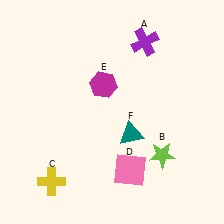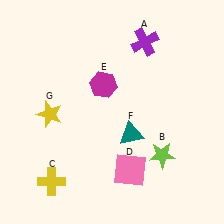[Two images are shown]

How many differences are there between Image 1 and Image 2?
There is 1 difference between the two images.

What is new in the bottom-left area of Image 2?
A yellow star (G) was added in the bottom-left area of Image 2.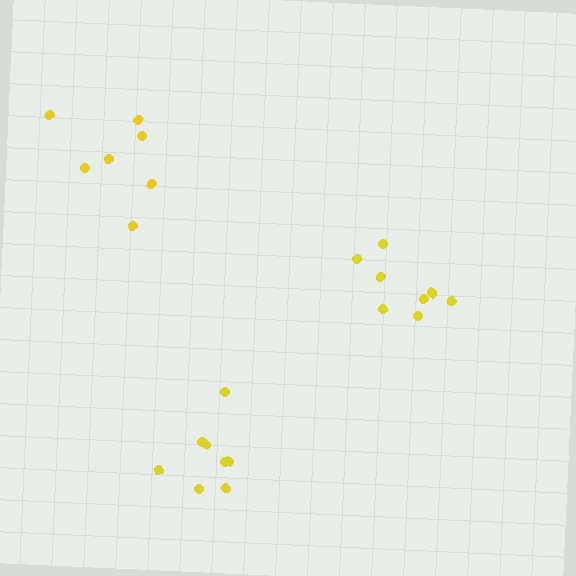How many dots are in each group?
Group 1: 8 dots, Group 2: 7 dots, Group 3: 8 dots (23 total).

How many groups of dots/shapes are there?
There are 3 groups.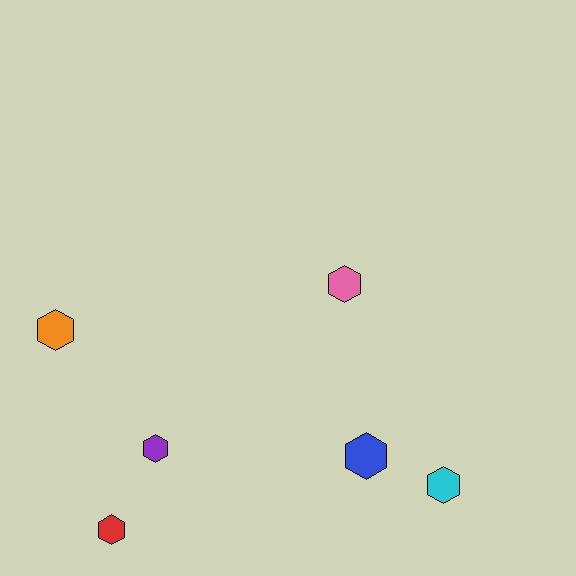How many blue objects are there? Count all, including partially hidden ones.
There is 1 blue object.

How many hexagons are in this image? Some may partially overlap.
There are 6 hexagons.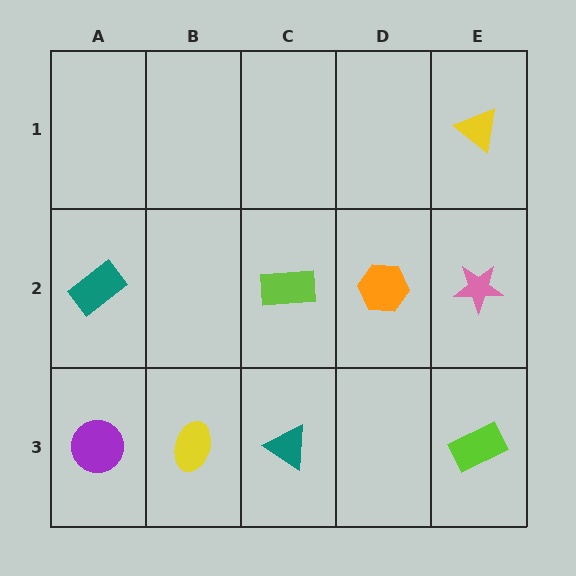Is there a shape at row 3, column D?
No, that cell is empty.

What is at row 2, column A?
A teal rectangle.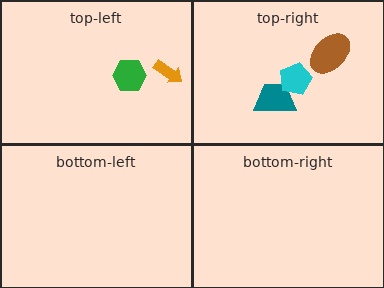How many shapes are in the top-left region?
2.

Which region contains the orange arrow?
The top-left region.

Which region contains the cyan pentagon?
The top-right region.